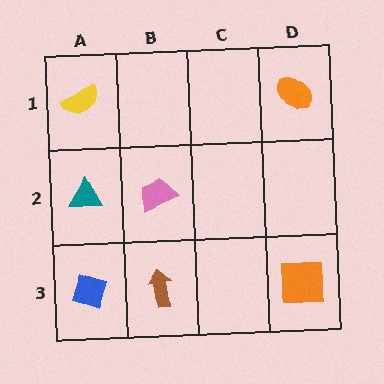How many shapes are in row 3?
3 shapes.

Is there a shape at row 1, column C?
No, that cell is empty.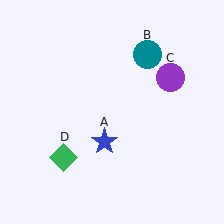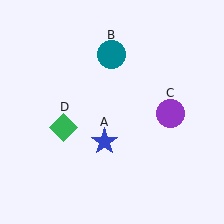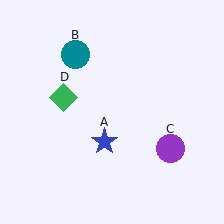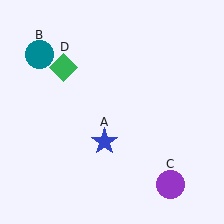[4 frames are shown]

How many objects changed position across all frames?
3 objects changed position: teal circle (object B), purple circle (object C), green diamond (object D).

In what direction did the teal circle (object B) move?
The teal circle (object B) moved left.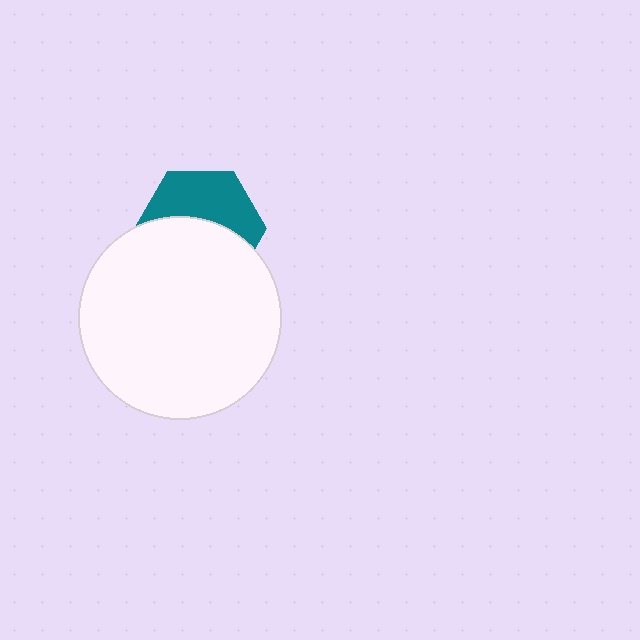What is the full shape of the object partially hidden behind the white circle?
The partially hidden object is a teal hexagon.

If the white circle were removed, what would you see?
You would see the complete teal hexagon.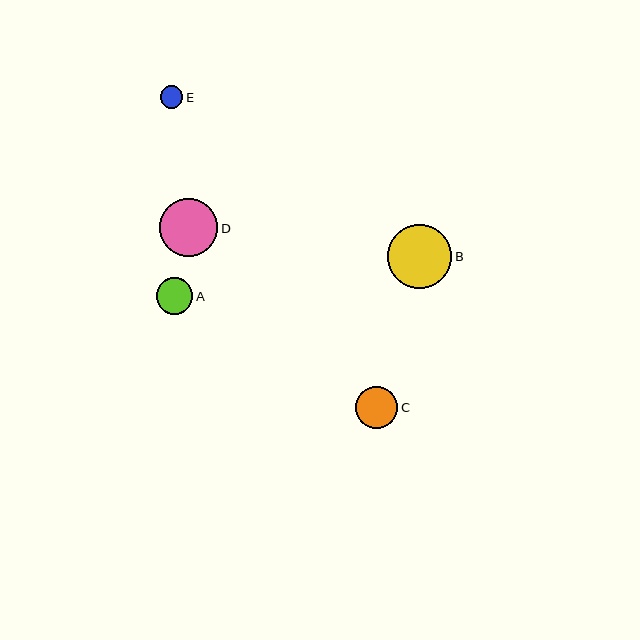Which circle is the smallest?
Circle E is the smallest with a size of approximately 22 pixels.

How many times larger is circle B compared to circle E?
Circle B is approximately 2.9 times the size of circle E.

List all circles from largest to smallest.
From largest to smallest: B, D, C, A, E.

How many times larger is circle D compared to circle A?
Circle D is approximately 1.6 times the size of circle A.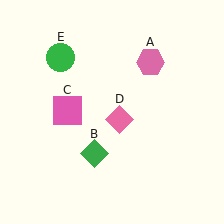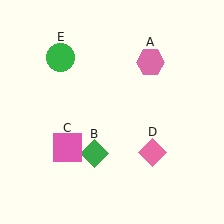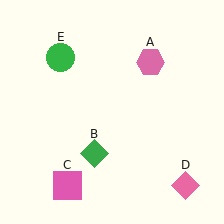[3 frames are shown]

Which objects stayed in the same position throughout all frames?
Pink hexagon (object A) and green diamond (object B) and green circle (object E) remained stationary.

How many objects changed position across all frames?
2 objects changed position: pink square (object C), pink diamond (object D).